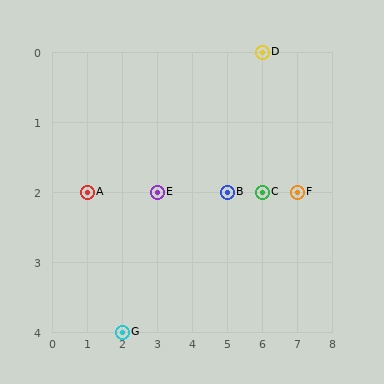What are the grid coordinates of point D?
Point D is at grid coordinates (6, 0).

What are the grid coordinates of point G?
Point G is at grid coordinates (2, 4).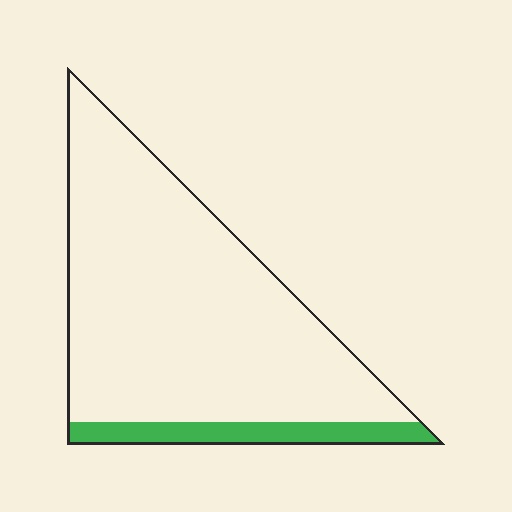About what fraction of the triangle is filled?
About one eighth (1/8).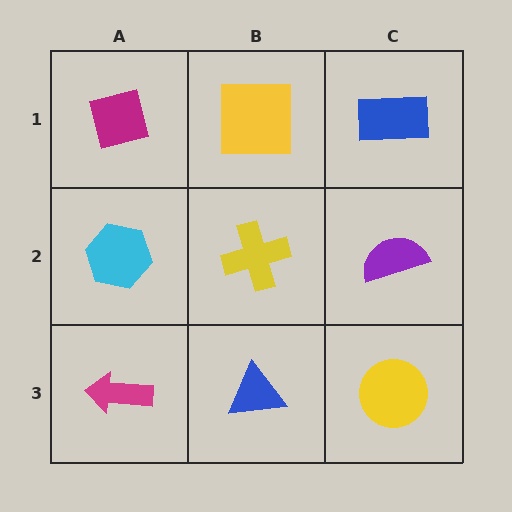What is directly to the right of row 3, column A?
A blue triangle.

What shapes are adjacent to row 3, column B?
A yellow cross (row 2, column B), a magenta arrow (row 3, column A), a yellow circle (row 3, column C).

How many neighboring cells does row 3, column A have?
2.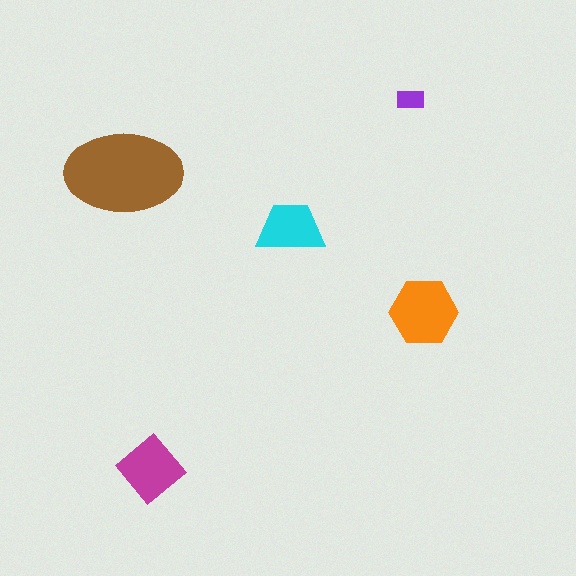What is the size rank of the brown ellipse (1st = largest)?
1st.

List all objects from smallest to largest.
The purple rectangle, the cyan trapezoid, the magenta diamond, the orange hexagon, the brown ellipse.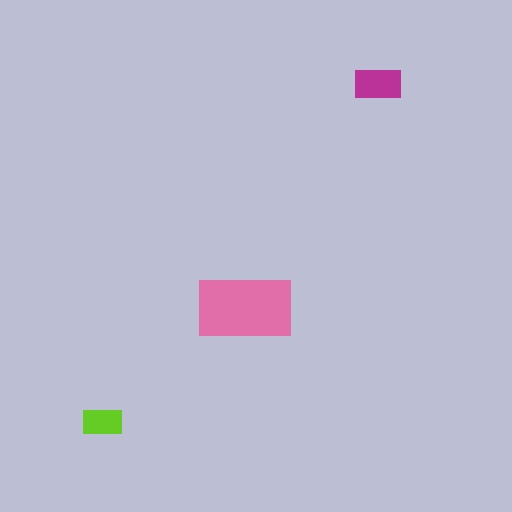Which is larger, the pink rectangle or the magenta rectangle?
The pink one.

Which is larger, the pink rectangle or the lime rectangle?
The pink one.